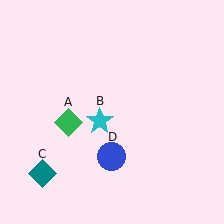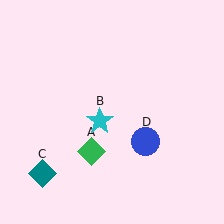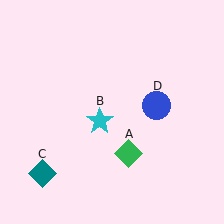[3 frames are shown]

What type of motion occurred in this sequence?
The green diamond (object A), blue circle (object D) rotated counterclockwise around the center of the scene.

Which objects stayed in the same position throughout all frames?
Cyan star (object B) and teal diamond (object C) remained stationary.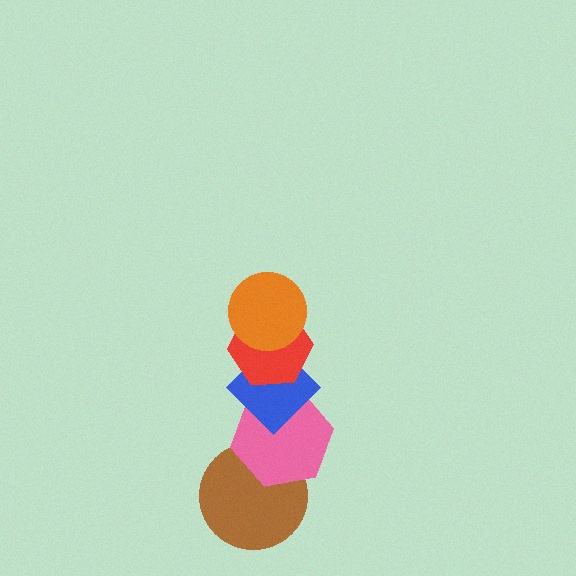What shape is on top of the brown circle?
The pink hexagon is on top of the brown circle.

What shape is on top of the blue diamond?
The red hexagon is on top of the blue diamond.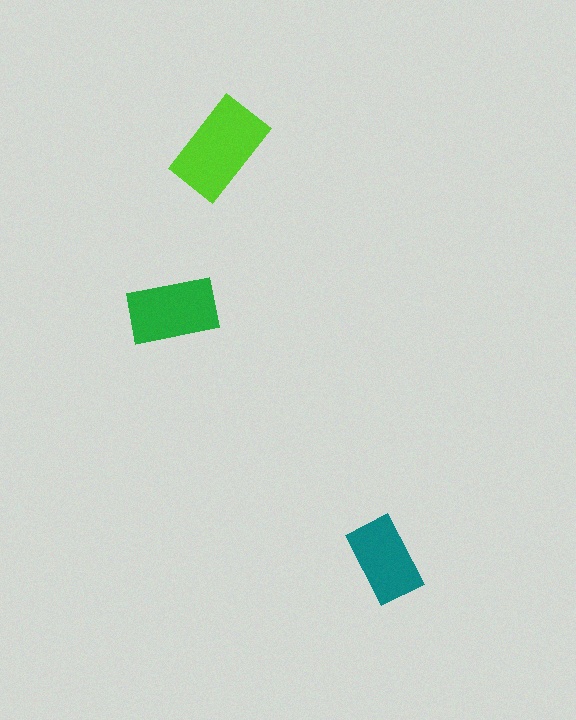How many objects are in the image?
There are 3 objects in the image.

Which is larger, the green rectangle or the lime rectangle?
The lime one.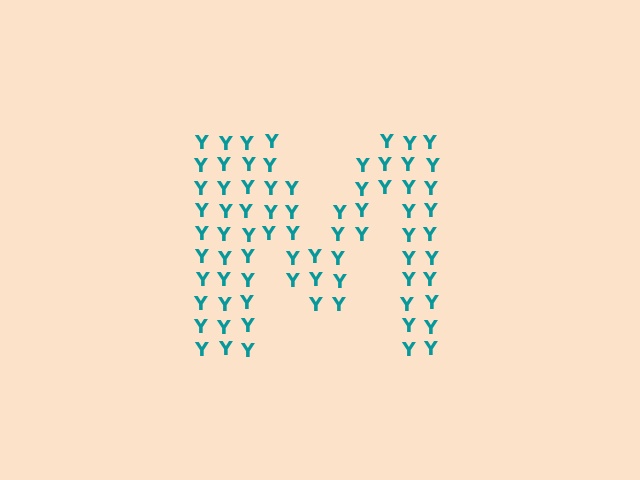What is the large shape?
The large shape is the letter M.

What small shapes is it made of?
It is made of small letter Y's.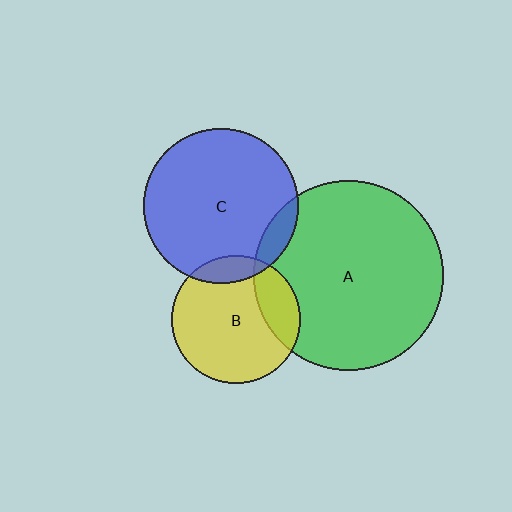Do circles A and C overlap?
Yes.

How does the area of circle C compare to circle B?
Approximately 1.5 times.